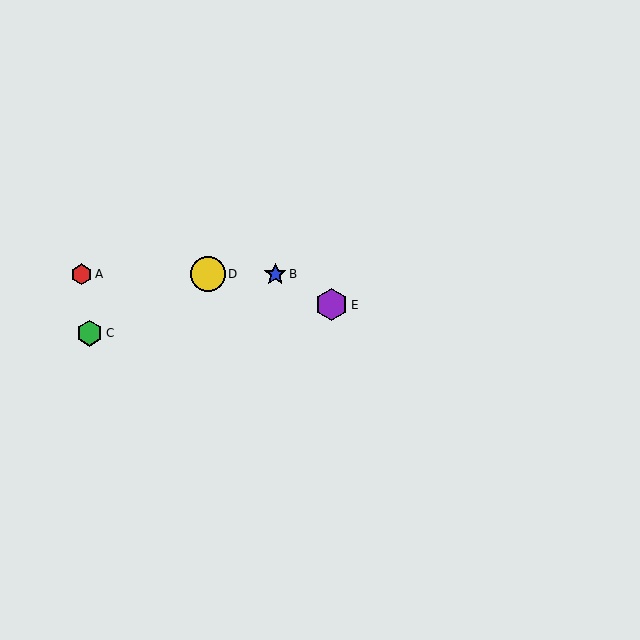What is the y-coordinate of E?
Object E is at y≈305.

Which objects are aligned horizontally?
Objects A, B, D are aligned horizontally.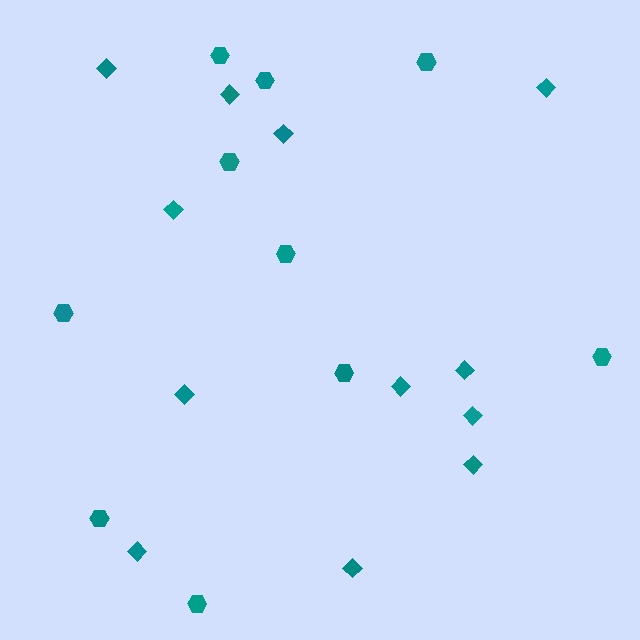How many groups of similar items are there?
There are 2 groups: one group of hexagons (10) and one group of diamonds (12).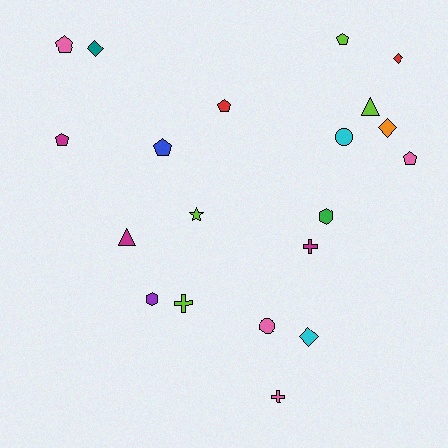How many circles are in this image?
There are 2 circles.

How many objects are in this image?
There are 20 objects.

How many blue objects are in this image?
There is 1 blue object.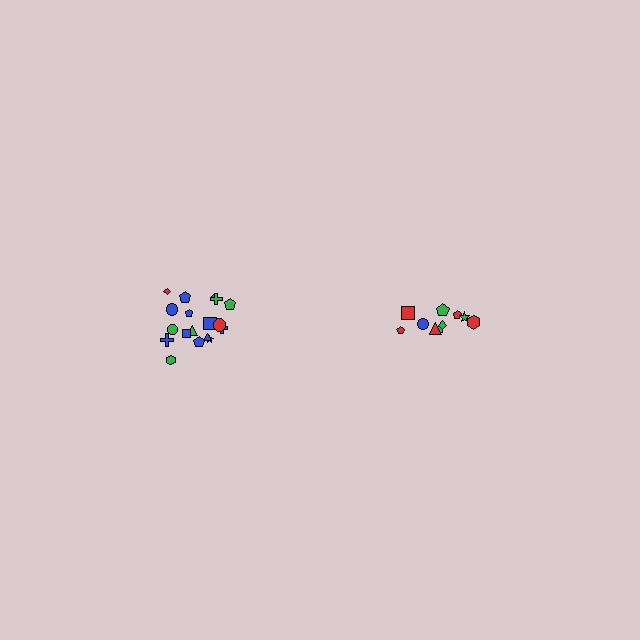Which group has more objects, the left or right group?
The left group.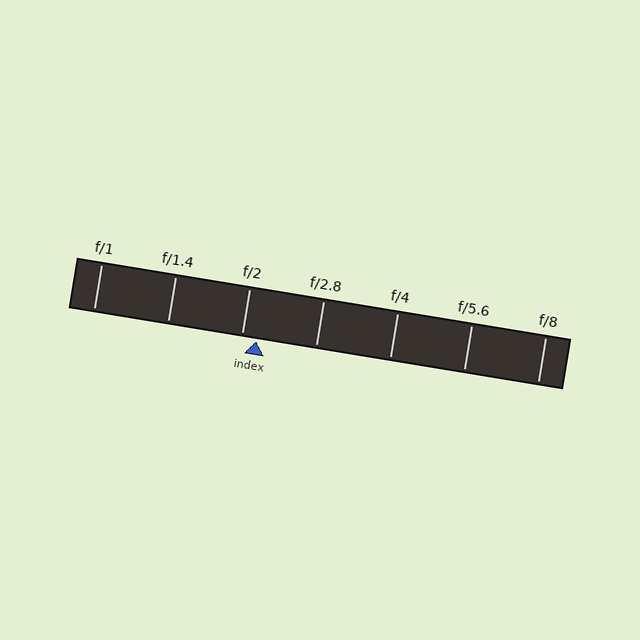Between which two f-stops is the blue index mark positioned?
The index mark is between f/2 and f/2.8.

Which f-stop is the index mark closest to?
The index mark is closest to f/2.